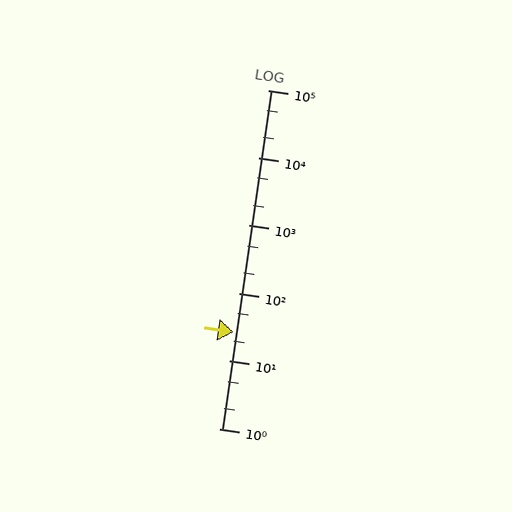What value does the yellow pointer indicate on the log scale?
The pointer indicates approximately 27.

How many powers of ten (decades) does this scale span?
The scale spans 5 decades, from 1 to 100000.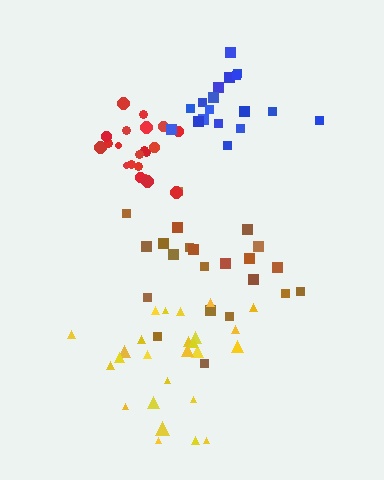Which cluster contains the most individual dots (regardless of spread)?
Yellow (26).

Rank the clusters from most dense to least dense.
red, blue, brown, yellow.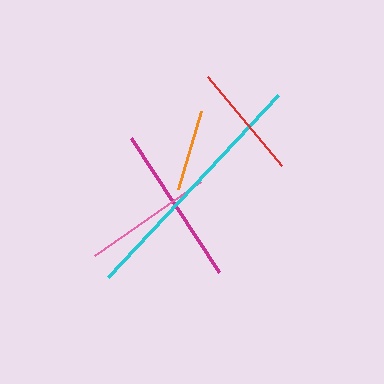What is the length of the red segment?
The red segment is approximately 115 pixels long.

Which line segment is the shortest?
The orange line is the shortest at approximately 81 pixels.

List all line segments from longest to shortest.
From longest to shortest: cyan, magenta, pink, red, orange.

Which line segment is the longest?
The cyan line is the longest at approximately 248 pixels.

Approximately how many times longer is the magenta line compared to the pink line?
The magenta line is approximately 1.2 times the length of the pink line.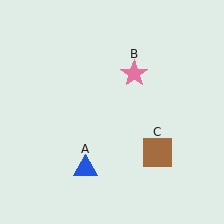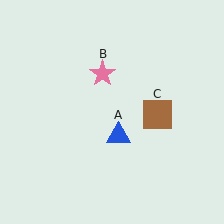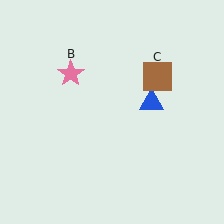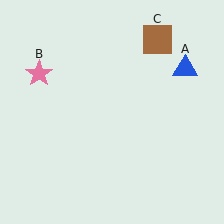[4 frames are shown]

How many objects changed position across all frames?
3 objects changed position: blue triangle (object A), pink star (object B), brown square (object C).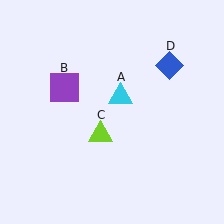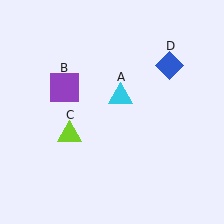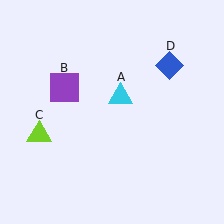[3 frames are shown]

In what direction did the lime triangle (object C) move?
The lime triangle (object C) moved left.